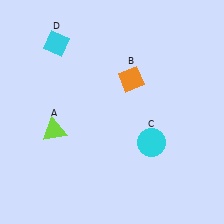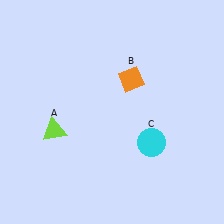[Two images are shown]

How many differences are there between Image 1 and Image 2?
There is 1 difference between the two images.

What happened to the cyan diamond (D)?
The cyan diamond (D) was removed in Image 2. It was in the top-left area of Image 1.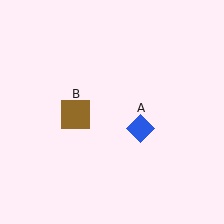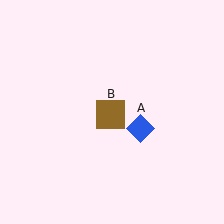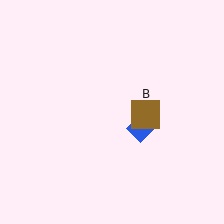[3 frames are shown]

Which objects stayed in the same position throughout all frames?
Blue diamond (object A) remained stationary.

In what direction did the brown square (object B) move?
The brown square (object B) moved right.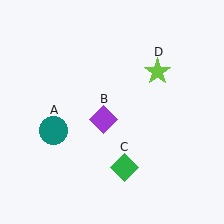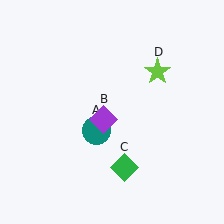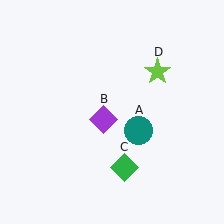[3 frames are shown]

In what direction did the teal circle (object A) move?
The teal circle (object A) moved right.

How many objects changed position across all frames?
1 object changed position: teal circle (object A).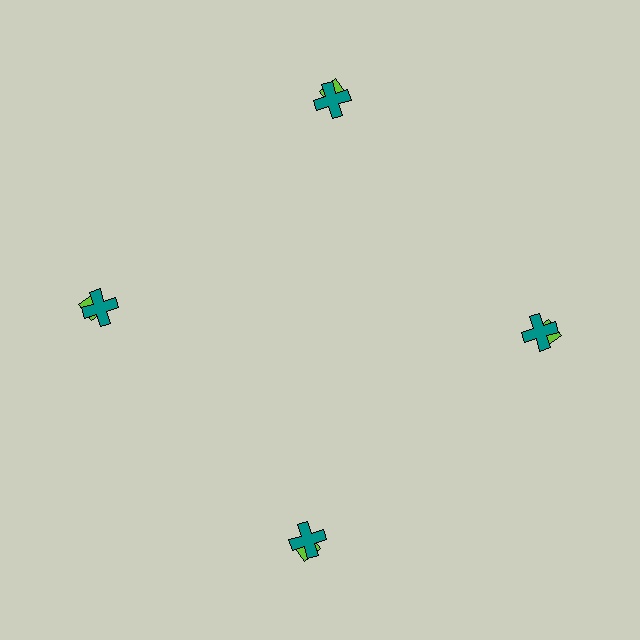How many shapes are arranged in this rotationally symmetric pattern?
There are 8 shapes, arranged in 4 groups of 2.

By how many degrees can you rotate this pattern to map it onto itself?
The pattern maps onto itself every 90 degrees of rotation.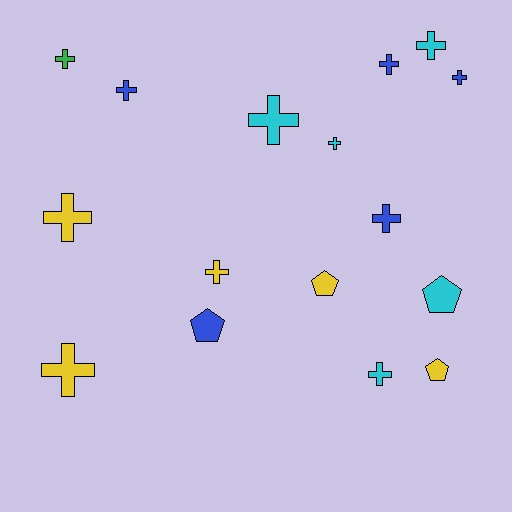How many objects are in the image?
There are 16 objects.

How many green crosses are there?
There is 1 green cross.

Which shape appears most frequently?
Cross, with 12 objects.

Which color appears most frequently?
Yellow, with 5 objects.